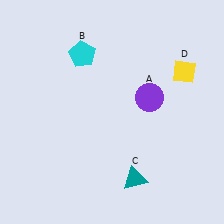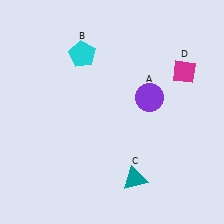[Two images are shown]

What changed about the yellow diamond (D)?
In Image 1, D is yellow. In Image 2, it changed to magenta.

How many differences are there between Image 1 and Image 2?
There is 1 difference between the two images.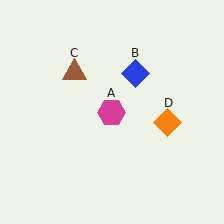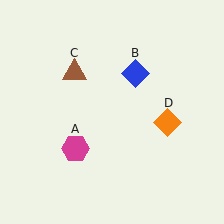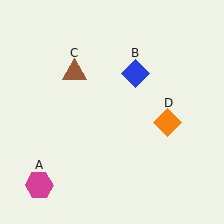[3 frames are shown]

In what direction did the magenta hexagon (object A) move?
The magenta hexagon (object A) moved down and to the left.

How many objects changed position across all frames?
1 object changed position: magenta hexagon (object A).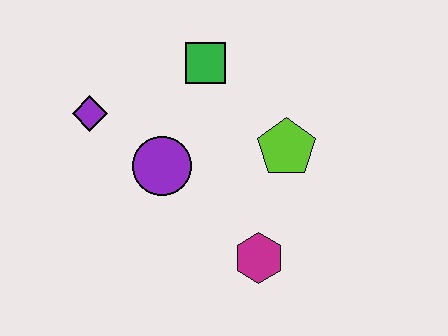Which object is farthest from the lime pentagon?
The purple diamond is farthest from the lime pentagon.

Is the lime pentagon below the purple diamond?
Yes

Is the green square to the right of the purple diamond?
Yes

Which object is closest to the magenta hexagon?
The lime pentagon is closest to the magenta hexagon.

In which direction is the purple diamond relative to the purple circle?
The purple diamond is to the left of the purple circle.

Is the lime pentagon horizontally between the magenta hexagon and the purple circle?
No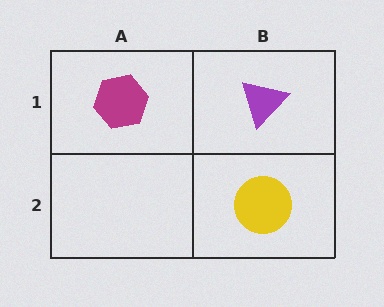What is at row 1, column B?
A purple triangle.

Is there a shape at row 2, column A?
No, that cell is empty.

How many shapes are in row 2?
1 shape.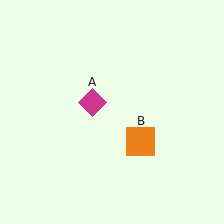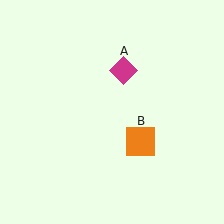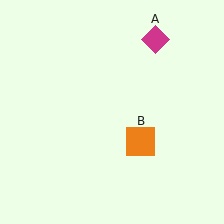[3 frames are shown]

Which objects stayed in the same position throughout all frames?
Orange square (object B) remained stationary.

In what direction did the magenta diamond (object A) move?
The magenta diamond (object A) moved up and to the right.